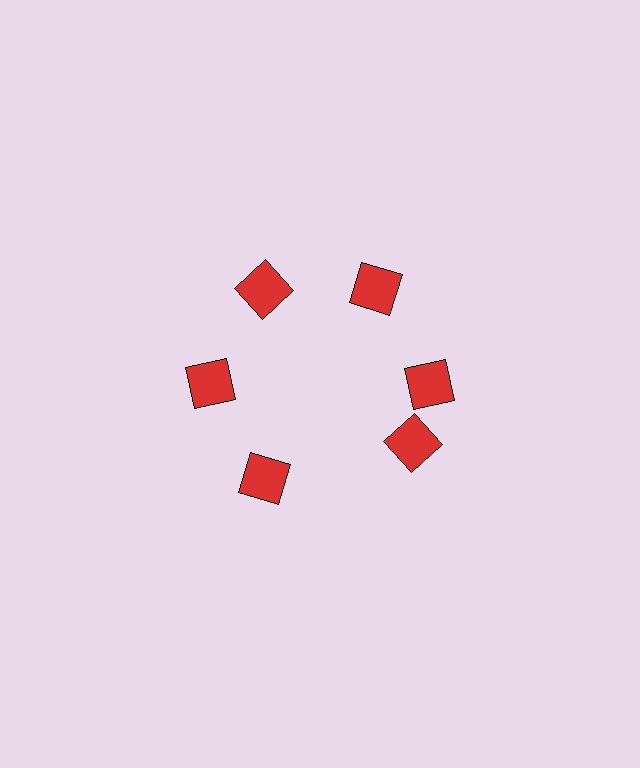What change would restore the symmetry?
The symmetry would be restored by rotating it back into even spacing with its neighbors so that all 6 squares sit at equal angles and equal distance from the center.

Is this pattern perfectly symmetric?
No. The 6 red squares are arranged in a ring, but one element near the 5 o'clock position is rotated out of alignment along the ring, breaking the 6-fold rotational symmetry.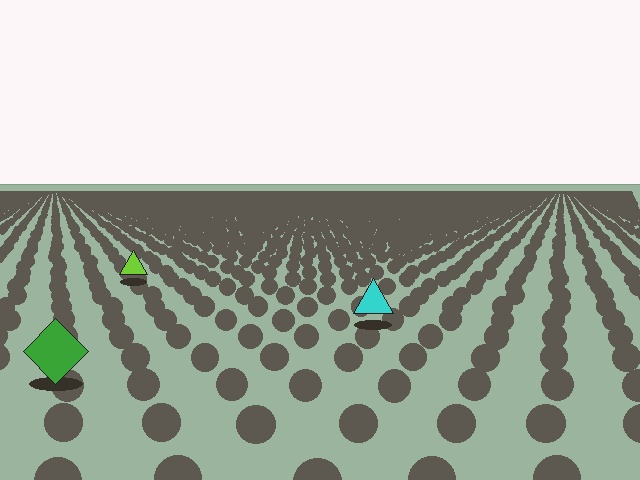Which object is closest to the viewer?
The green diamond is closest. The texture marks near it are larger and more spread out.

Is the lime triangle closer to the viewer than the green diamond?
No. The green diamond is closer — you can tell from the texture gradient: the ground texture is coarser near it.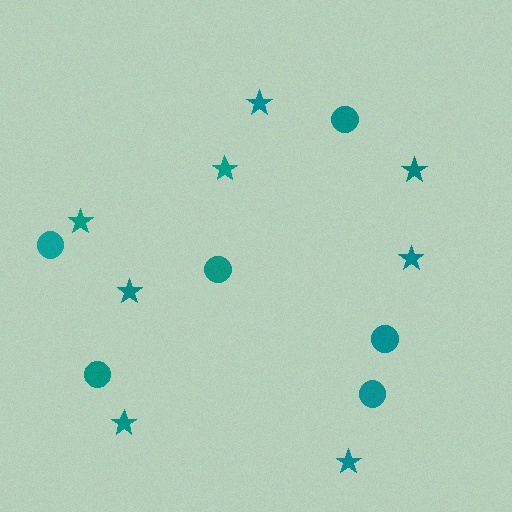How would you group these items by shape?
There are 2 groups: one group of circles (6) and one group of stars (8).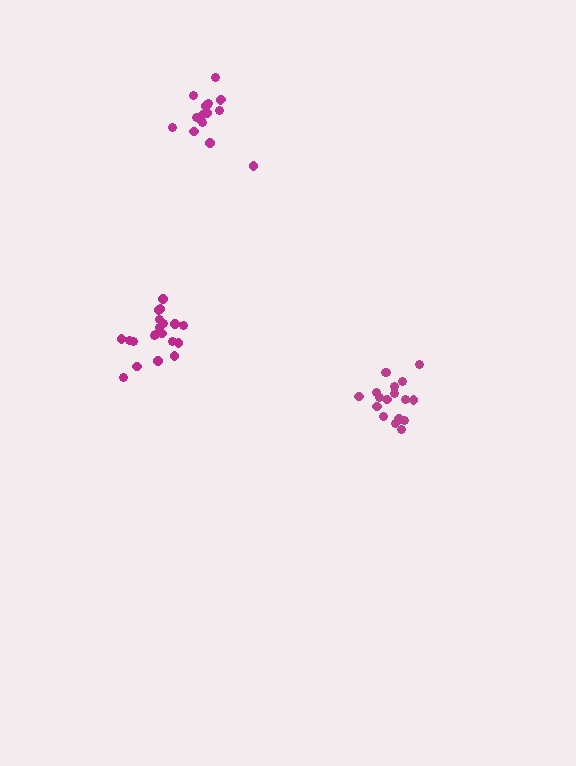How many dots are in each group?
Group 1: 18 dots, Group 2: 16 dots, Group 3: 20 dots (54 total).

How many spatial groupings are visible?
There are 3 spatial groupings.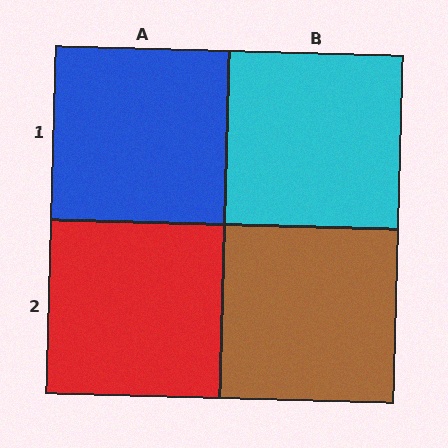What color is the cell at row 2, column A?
Red.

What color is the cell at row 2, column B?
Brown.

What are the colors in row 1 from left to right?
Blue, cyan.